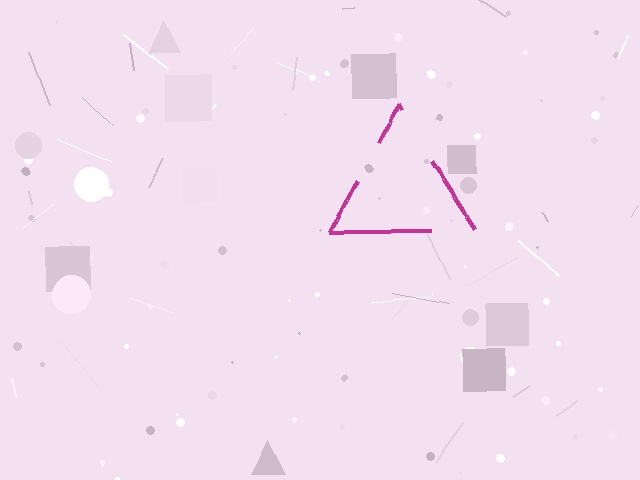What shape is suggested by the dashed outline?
The dashed outline suggests a triangle.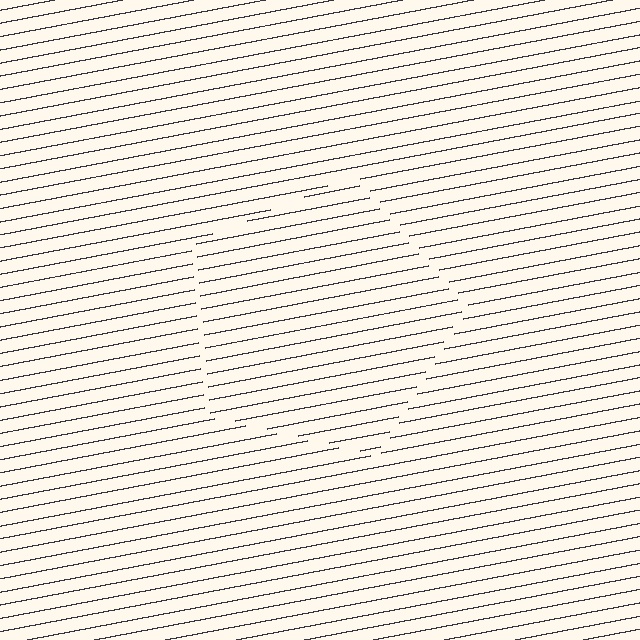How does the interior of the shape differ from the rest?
The interior of the shape contains the same grating, shifted by half a period — the contour is defined by the phase discontinuity where line-ends from the inner and outer gratings abut.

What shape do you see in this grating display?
An illusory pentagon. The interior of the shape contains the same grating, shifted by half a period — the contour is defined by the phase discontinuity where line-ends from the inner and outer gratings abut.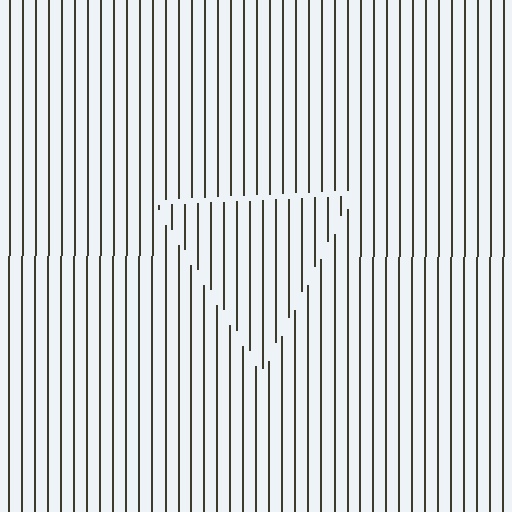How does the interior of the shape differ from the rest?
The interior of the shape contains the same grating, shifted by half a period — the contour is defined by the phase discontinuity where line-ends from the inner and outer gratings abut.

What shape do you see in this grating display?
An illusory triangle. The interior of the shape contains the same grating, shifted by half a period — the contour is defined by the phase discontinuity where line-ends from the inner and outer gratings abut.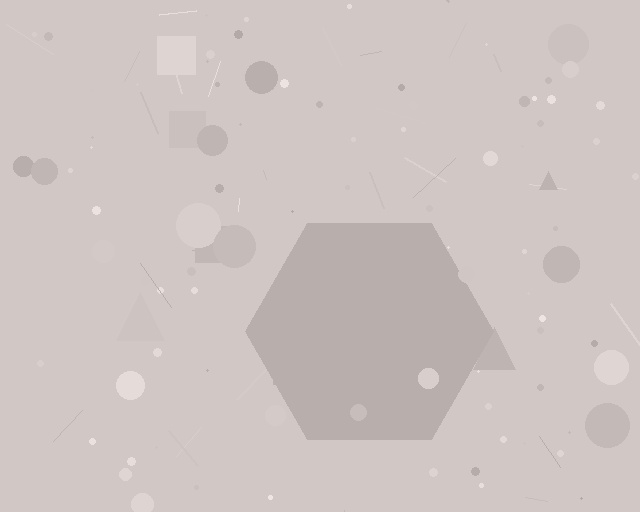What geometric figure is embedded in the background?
A hexagon is embedded in the background.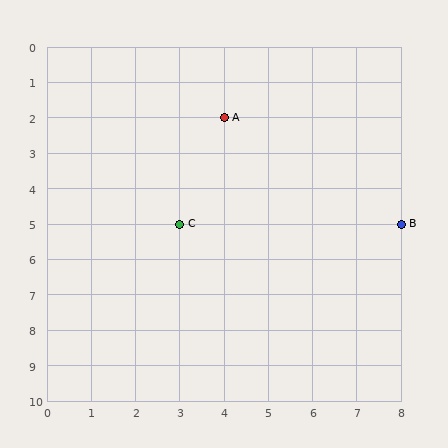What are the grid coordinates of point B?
Point B is at grid coordinates (8, 5).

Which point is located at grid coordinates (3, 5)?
Point C is at (3, 5).